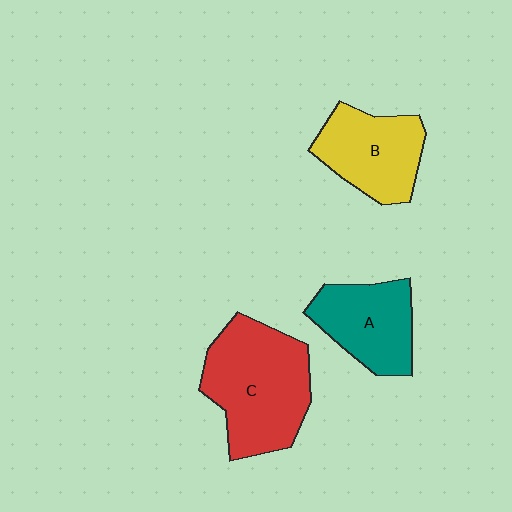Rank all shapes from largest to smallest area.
From largest to smallest: C (red), B (yellow), A (teal).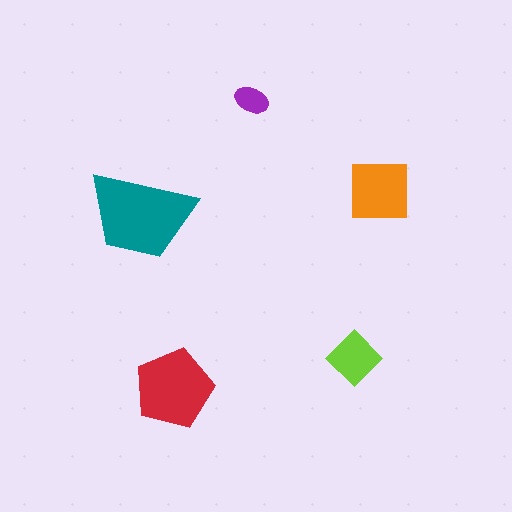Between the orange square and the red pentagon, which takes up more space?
The red pentagon.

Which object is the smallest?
The purple ellipse.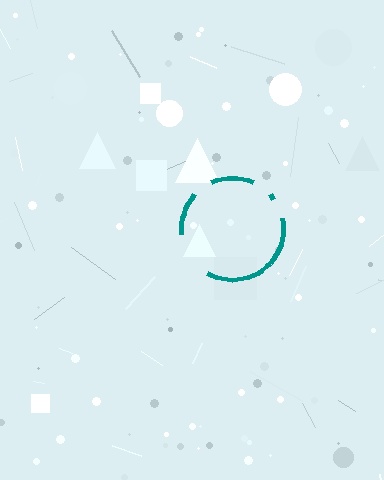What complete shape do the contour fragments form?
The contour fragments form a circle.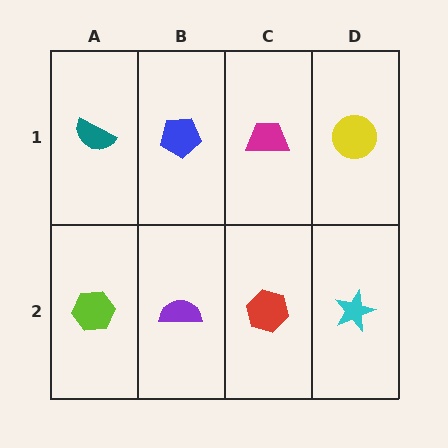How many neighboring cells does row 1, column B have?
3.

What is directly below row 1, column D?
A cyan star.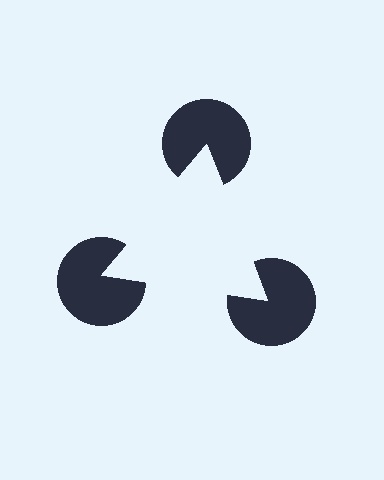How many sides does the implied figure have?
3 sides.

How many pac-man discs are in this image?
There are 3 — one at each vertex of the illusory triangle.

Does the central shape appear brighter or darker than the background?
It typically appears slightly brighter than the background, even though no actual brightness change is drawn.